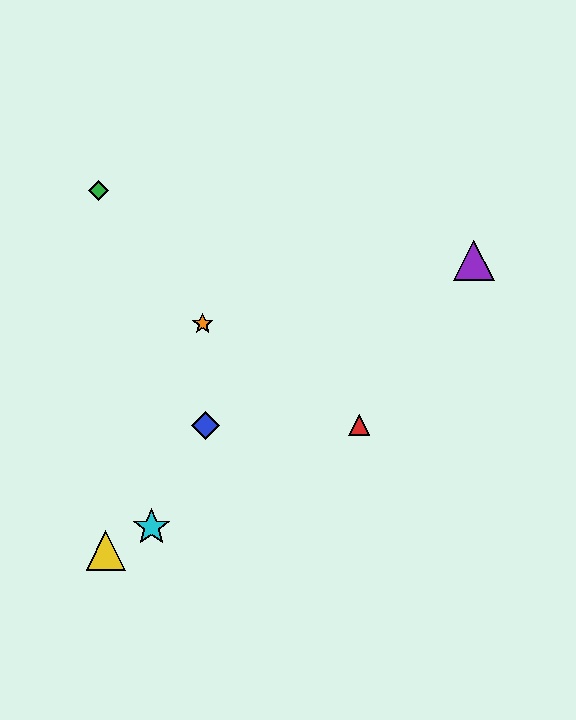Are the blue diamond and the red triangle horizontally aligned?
Yes, both are at y≈425.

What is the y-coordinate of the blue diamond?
The blue diamond is at y≈425.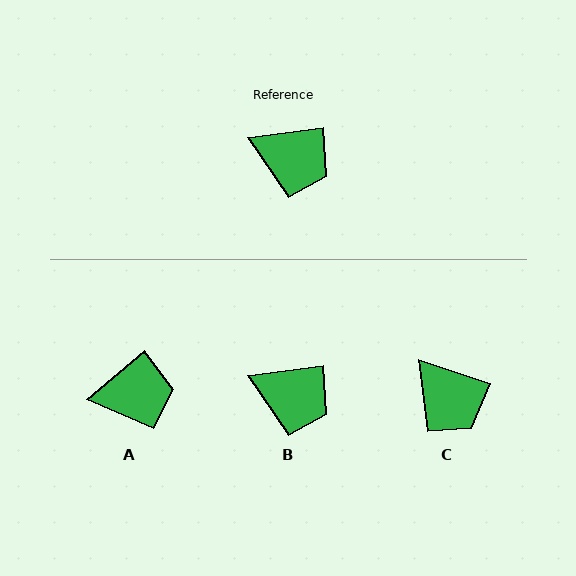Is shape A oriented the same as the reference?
No, it is off by about 33 degrees.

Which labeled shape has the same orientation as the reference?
B.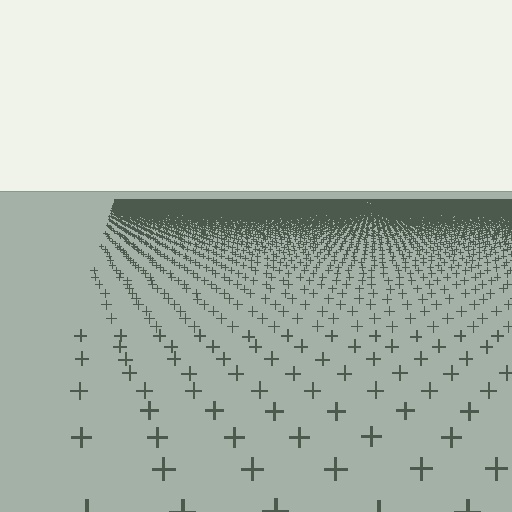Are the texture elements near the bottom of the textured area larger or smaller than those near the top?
Larger. Near the bottom, elements are closer to the viewer and appear at a bigger on-screen size.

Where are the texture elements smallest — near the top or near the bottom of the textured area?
Near the top.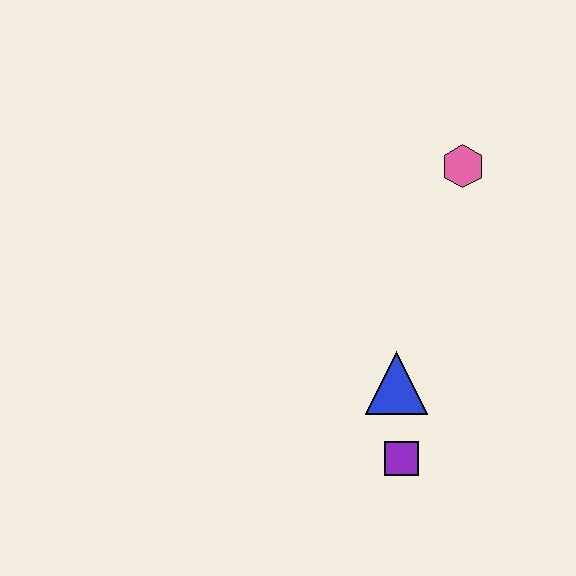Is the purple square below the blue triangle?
Yes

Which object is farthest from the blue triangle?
The pink hexagon is farthest from the blue triangle.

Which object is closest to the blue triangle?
The purple square is closest to the blue triangle.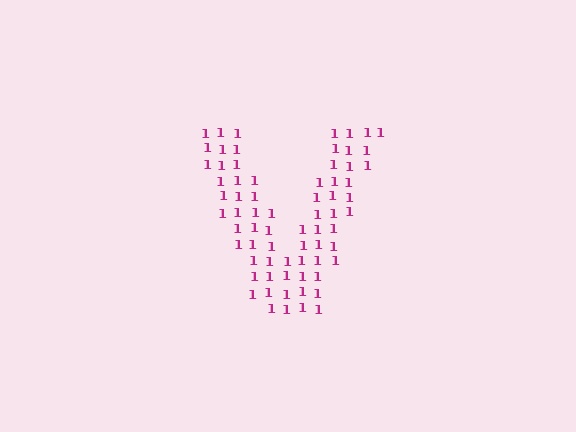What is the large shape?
The large shape is the letter V.